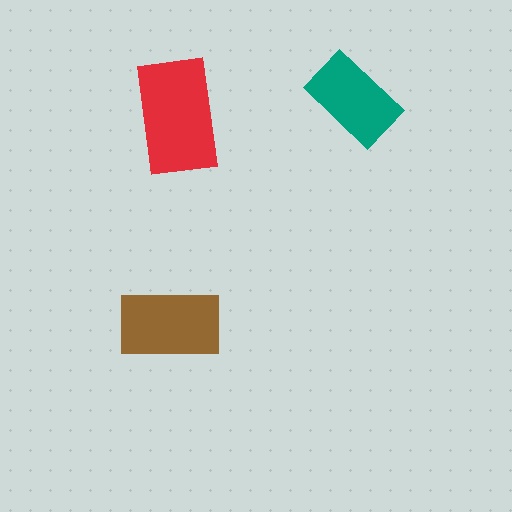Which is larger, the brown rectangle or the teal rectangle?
The brown one.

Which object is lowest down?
The brown rectangle is bottommost.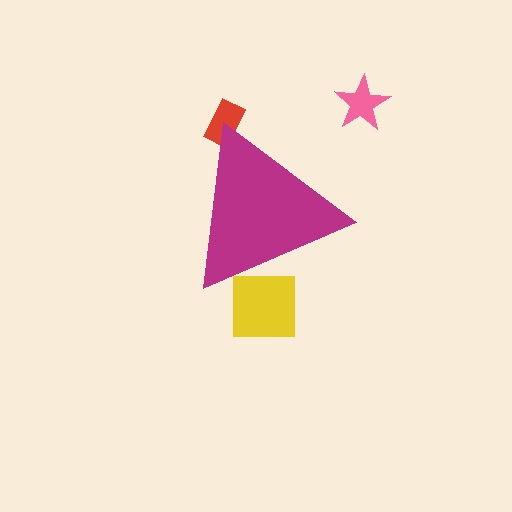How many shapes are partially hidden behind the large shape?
2 shapes are partially hidden.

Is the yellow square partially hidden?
Yes, the yellow square is partially hidden behind the magenta triangle.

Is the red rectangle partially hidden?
Yes, the red rectangle is partially hidden behind the magenta triangle.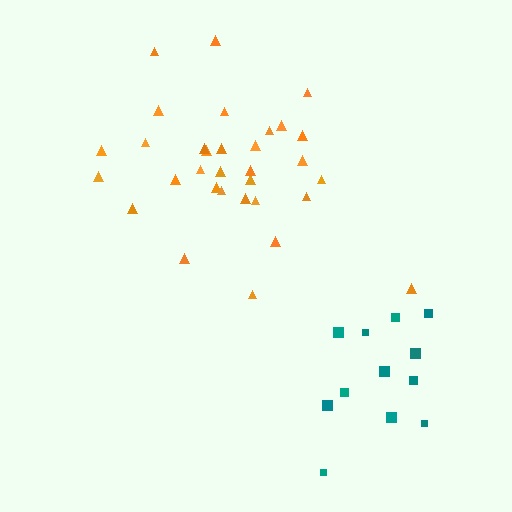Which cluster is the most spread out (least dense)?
Teal.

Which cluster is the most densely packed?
Orange.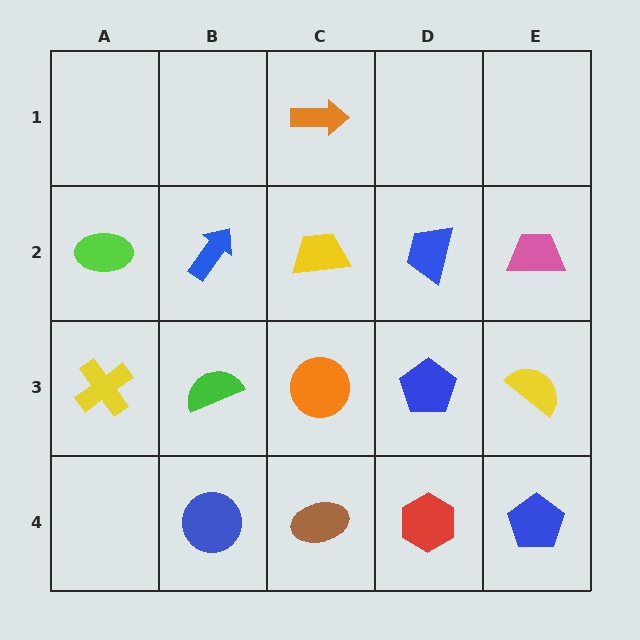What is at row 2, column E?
A pink trapezoid.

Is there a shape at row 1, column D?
No, that cell is empty.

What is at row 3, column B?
A green semicircle.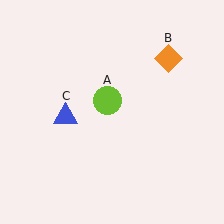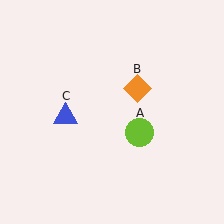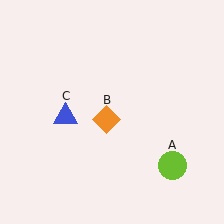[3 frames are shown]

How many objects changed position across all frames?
2 objects changed position: lime circle (object A), orange diamond (object B).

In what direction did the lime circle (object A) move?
The lime circle (object A) moved down and to the right.